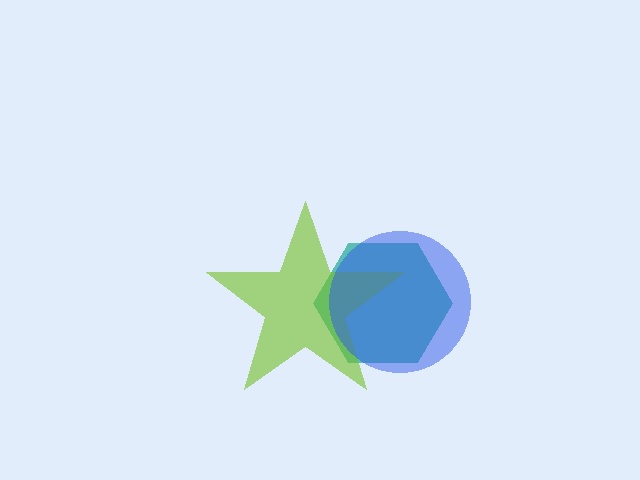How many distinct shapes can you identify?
There are 3 distinct shapes: a teal hexagon, a lime star, a blue circle.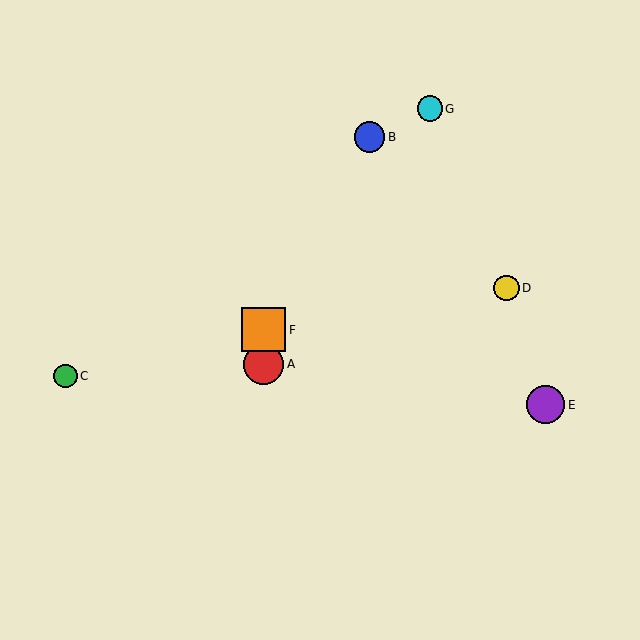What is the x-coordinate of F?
Object F is at x≈264.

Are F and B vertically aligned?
No, F is at x≈264 and B is at x≈370.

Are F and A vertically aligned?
Yes, both are at x≈264.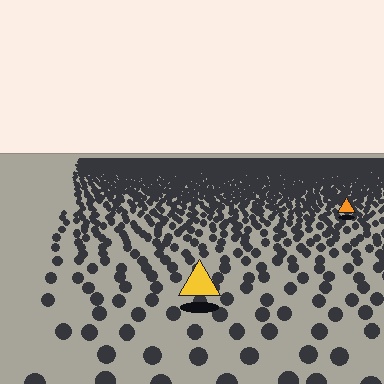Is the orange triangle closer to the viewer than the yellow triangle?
No. The yellow triangle is closer — you can tell from the texture gradient: the ground texture is coarser near it.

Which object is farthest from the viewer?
The orange triangle is farthest from the viewer. It appears smaller and the ground texture around it is denser.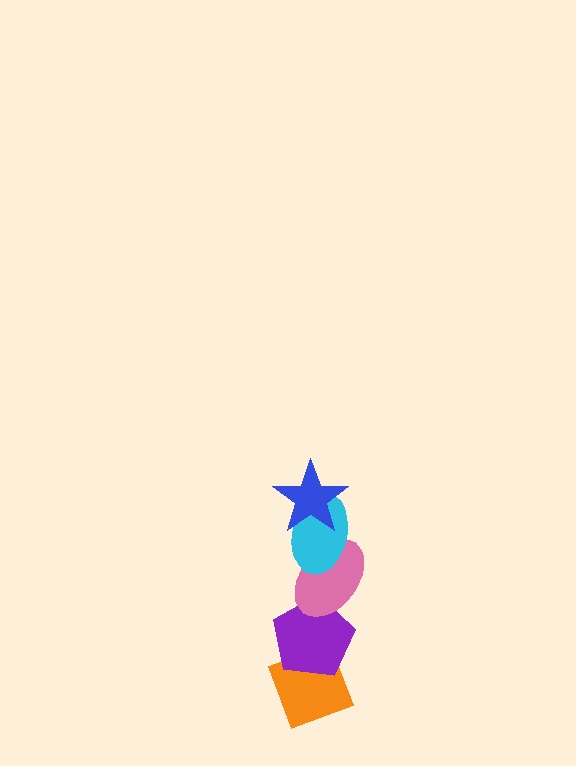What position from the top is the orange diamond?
The orange diamond is 5th from the top.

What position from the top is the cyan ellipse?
The cyan ellipse is 2nd from the top.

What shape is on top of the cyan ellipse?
The blue star is on top of the cyan ellipse.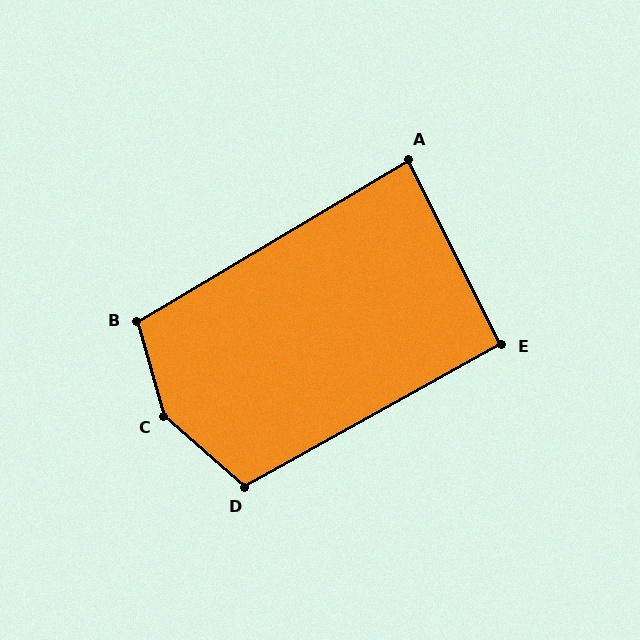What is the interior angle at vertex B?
Approximately 105 degrees (obtuse).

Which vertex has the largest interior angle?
C, at approximately 147 degrees.